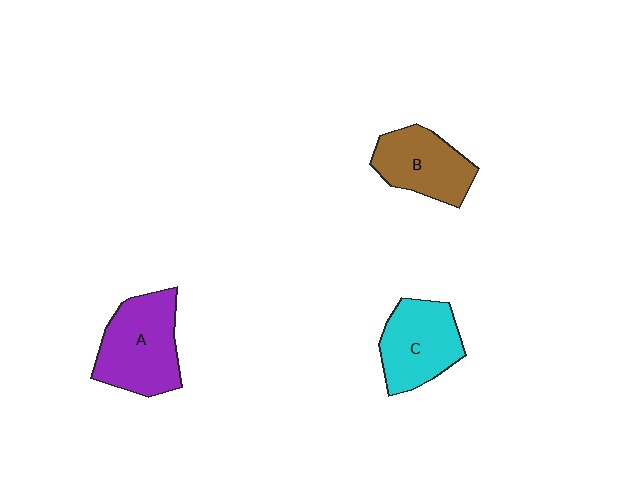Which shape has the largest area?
Shape A (purple).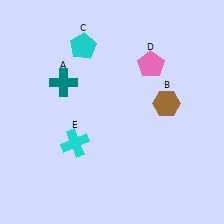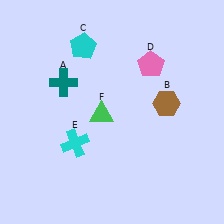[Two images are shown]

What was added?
A green triangle (F) was added in Image 2.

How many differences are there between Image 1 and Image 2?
There is 1 difference between the two images.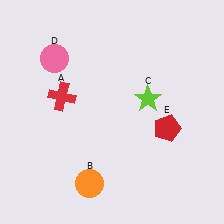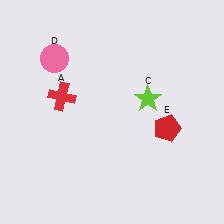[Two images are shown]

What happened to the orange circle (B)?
The orange circle (B) was removed in Image 2. It was in the bottom-left area of Image 1.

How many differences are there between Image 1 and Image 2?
There is 1 difference between the two images.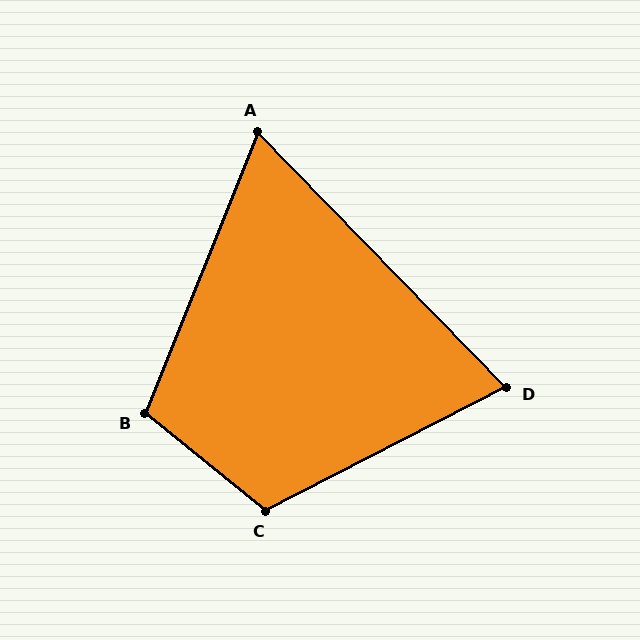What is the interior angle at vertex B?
Approximately 107 degrees (obtuse).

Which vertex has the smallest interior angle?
A, at approximately 66 degrees.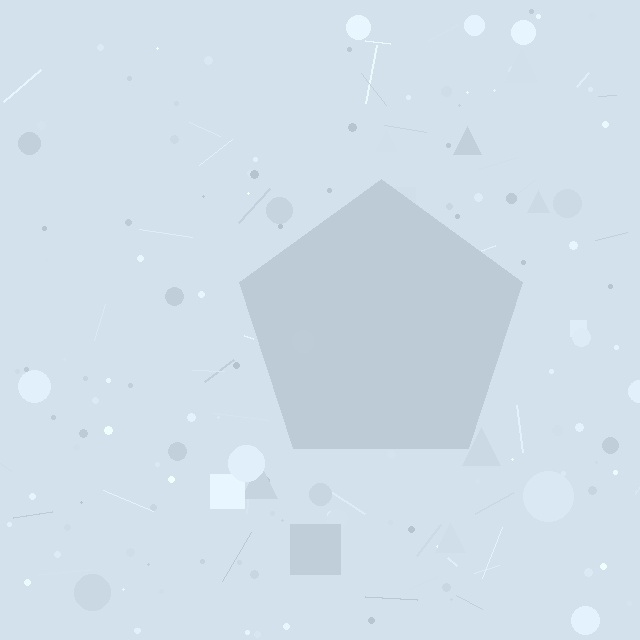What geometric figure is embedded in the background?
A pentagon is embedded in the background.